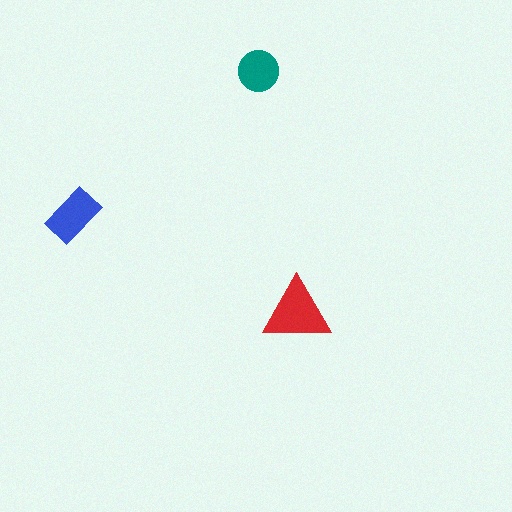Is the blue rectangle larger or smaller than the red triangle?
Smaller.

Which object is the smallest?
The teal circle.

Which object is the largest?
The red triangle.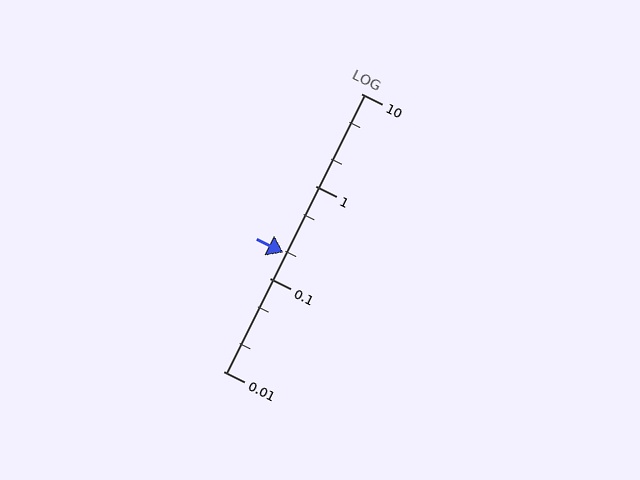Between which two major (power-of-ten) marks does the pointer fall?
The pointer is between 0.1 and 1.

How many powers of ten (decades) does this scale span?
The scale spans 3 decades, from 0.01 to 10.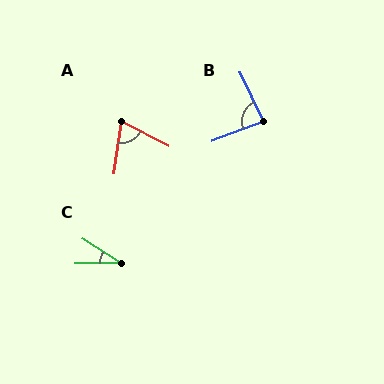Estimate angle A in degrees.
Approximately 71 degrees.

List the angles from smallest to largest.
C (33°), A (71°), B (85°).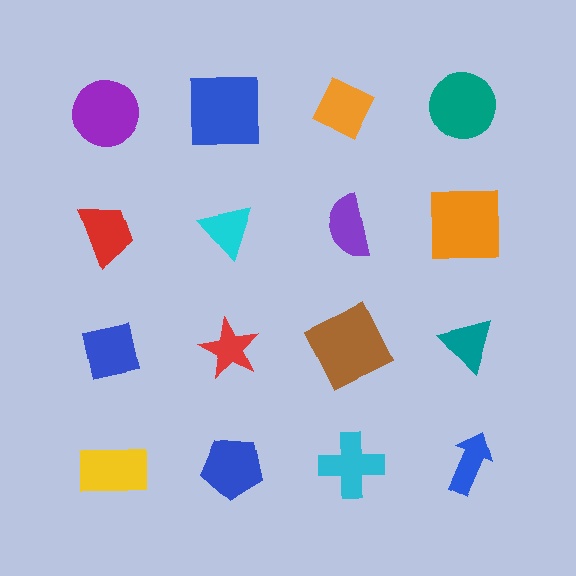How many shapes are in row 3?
4 shapes.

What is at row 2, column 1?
A red trapezoid.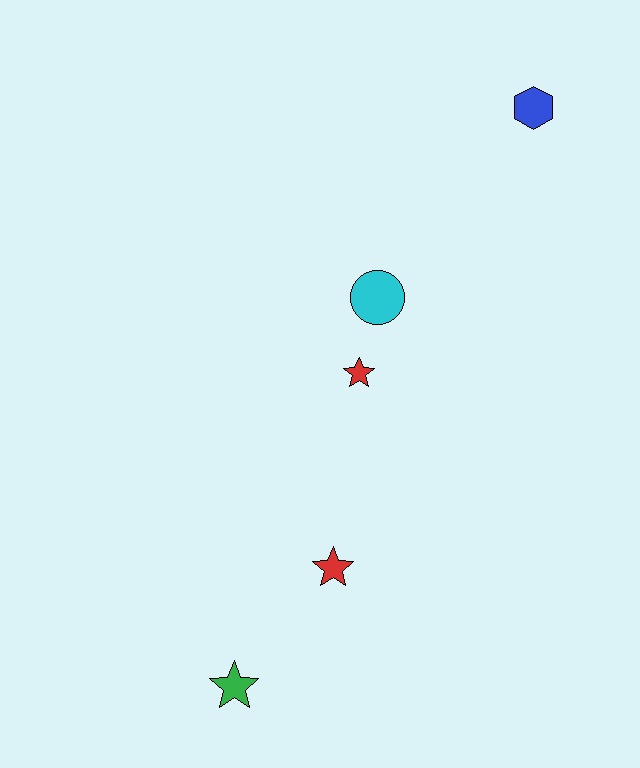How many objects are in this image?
There are 5 objects.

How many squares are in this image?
There are no squares.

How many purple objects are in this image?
There are no purple objects.